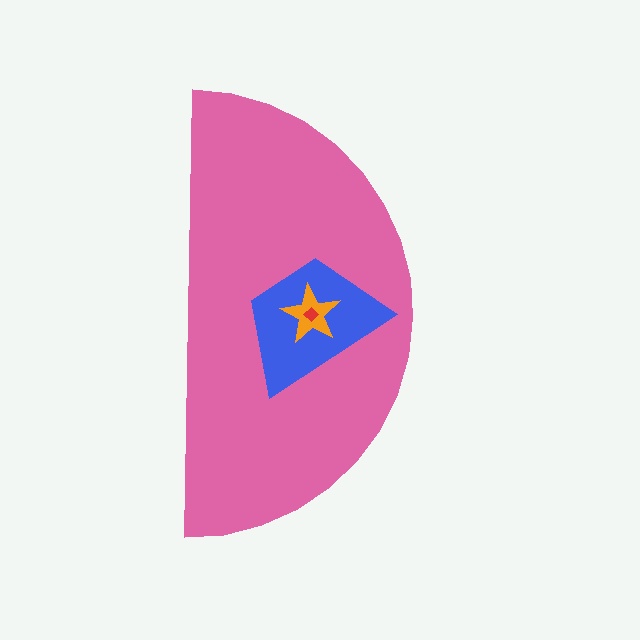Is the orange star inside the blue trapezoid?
Yes.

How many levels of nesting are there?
4.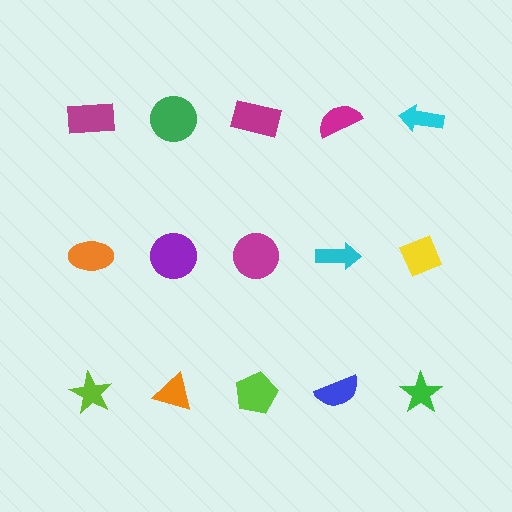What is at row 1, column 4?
A magenta semicircle.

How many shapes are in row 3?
5 shapes.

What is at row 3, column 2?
An orange triangle.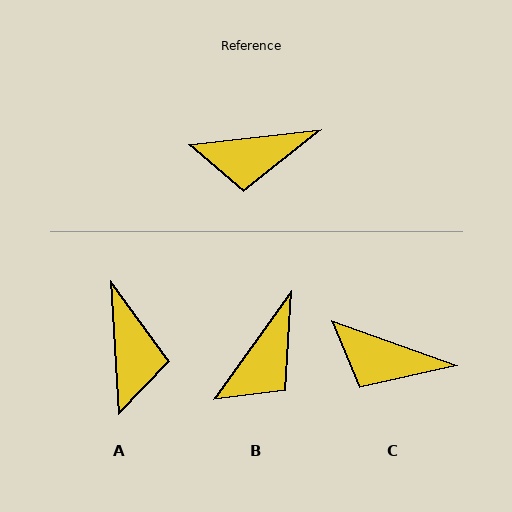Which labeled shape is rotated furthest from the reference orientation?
A, about 87 degrees away.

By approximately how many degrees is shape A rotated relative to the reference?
Approximately 87 degrees counter-clockwise.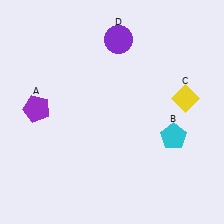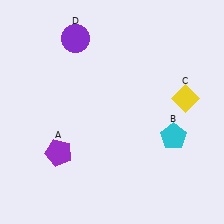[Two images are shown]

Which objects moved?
The objects that moved are: the purple pentagon (A), the purple circle (D).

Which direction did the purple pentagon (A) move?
The purple pentagon (A) moved down.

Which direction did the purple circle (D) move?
The purple circle (D) moved left.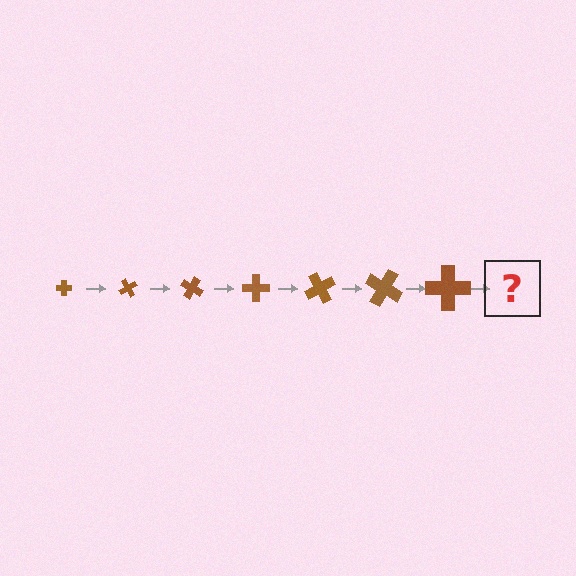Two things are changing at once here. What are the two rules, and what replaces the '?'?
The two rules are that the cross grows larger each step and it rotates 60 degrees each step. The '?' should be a cross, larger than the previous one and rotated 420 degrees from the start.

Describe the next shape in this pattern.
It should be a cross, larger than the previous one and rotated 420 degrees from the start.